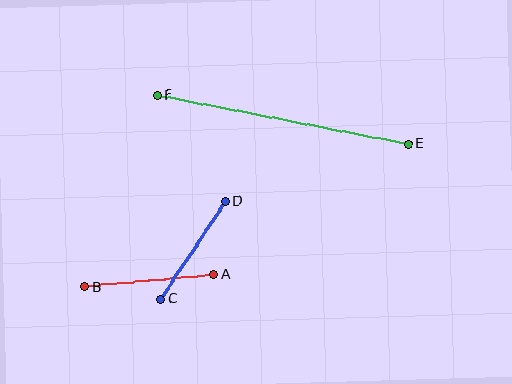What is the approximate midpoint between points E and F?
The midpoint is at approximately (283, 119) pixels.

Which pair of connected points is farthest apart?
Points E and F are farthest apart.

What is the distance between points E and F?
The distance is approximately 255 pixels.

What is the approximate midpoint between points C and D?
The midpoint is at approximately (193, 250) pixels.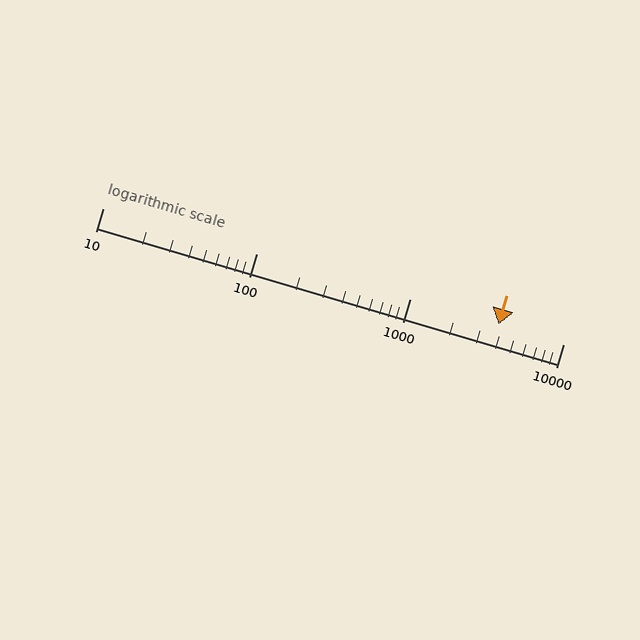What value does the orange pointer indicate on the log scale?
The pointer indicates approximately 3800.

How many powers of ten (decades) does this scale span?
The scale spans 3 decades, from 10 to 10000.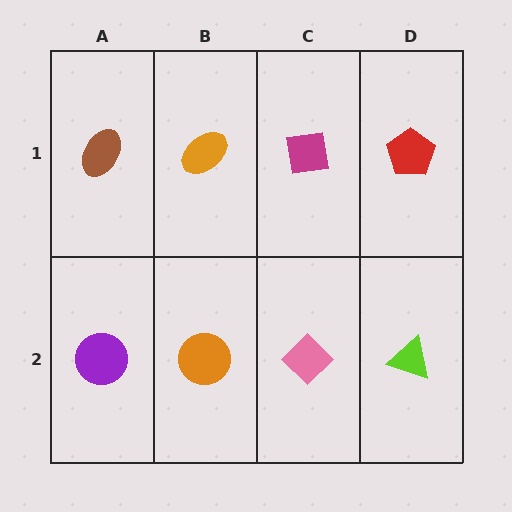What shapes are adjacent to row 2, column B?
An orange ellipse (row 1, column B), a purple circle (row 2, column A), a pink diamond (row 2, column C).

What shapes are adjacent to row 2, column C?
A magenta square (row 1, column C), an orange circle (row 2, column B), a lime triangle (row 2, column D).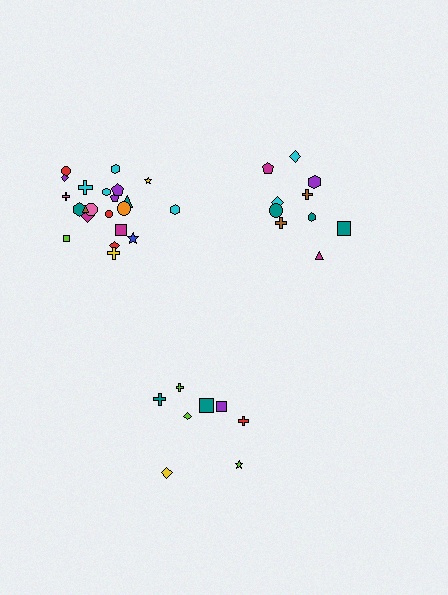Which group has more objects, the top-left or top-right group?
The top-left group.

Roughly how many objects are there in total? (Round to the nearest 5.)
Roughly 40 objects in total.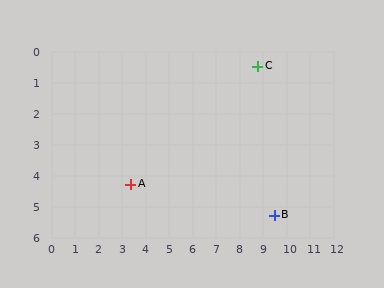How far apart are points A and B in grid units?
Points A and B are about 6.2 grid units apart.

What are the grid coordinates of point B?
Point B is at approximately (9.5, 5.3).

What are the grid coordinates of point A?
Point A is at approximately (3.4, 4.3).